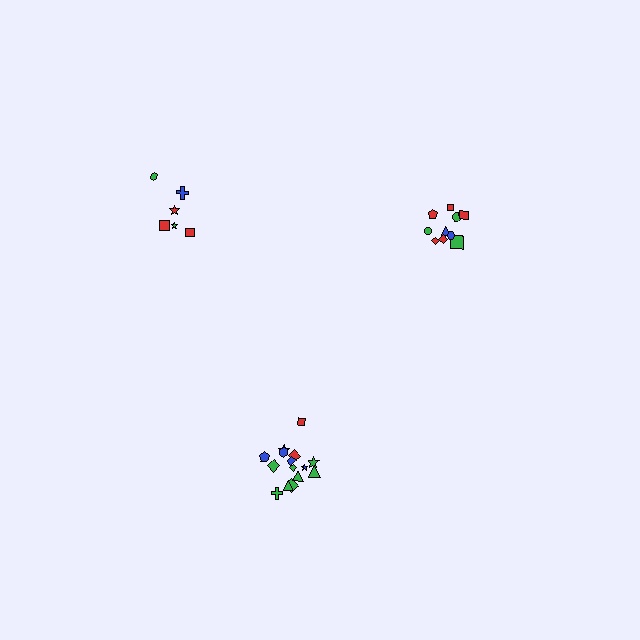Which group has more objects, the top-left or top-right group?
The top-right group.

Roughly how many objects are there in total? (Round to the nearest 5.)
Roughly 35 objects in total.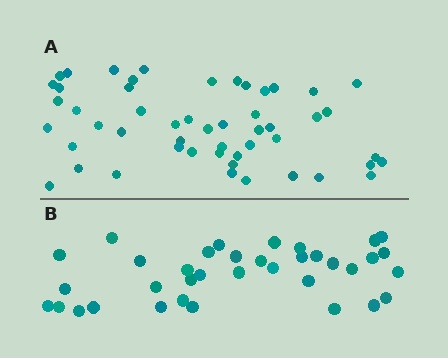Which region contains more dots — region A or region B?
Region A (the top region) has more dots.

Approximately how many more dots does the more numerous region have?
Region A has approximately 15 more dots than region B.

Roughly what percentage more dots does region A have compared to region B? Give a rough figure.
About 40% more.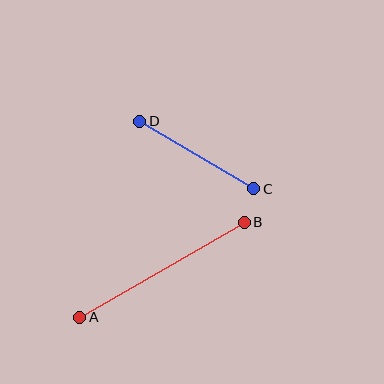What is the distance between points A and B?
The distance is approximately 190 pixels.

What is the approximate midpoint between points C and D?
The midpoint is at approximately (197, 155) pixels.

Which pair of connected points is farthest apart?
Points A and B are farthest apart.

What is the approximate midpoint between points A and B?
The midpoint is at approximately (162, 270) pixels.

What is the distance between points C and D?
The distance is approximately 133 pixels.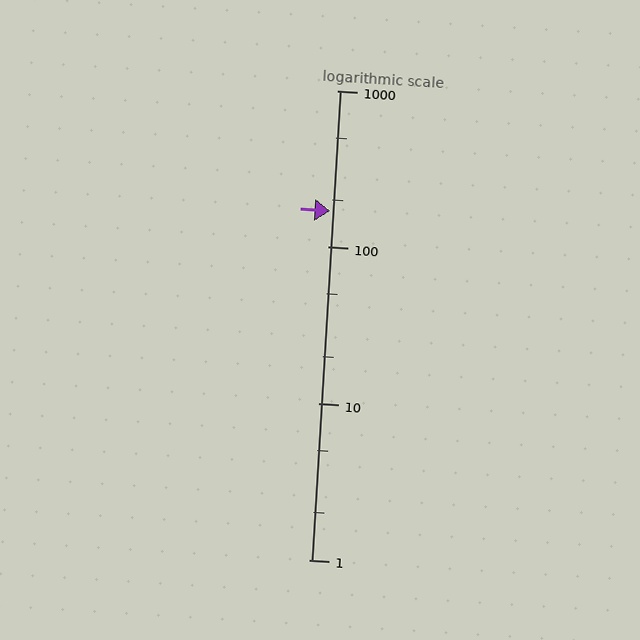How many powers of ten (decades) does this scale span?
The scale spans 3 decades, from 1 to 1000.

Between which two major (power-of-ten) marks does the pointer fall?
The pointer is between 100 and 1000.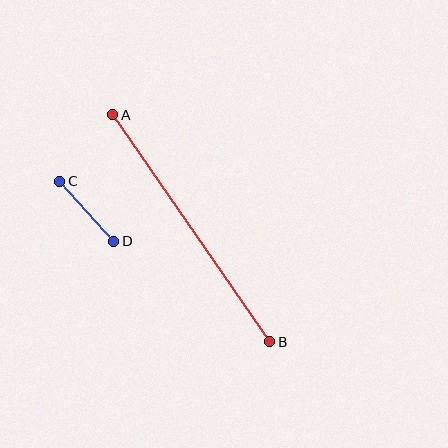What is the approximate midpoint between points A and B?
The midpoint is at approximately (191, 228) pixels.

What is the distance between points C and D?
The distance is approximately 81 pixels.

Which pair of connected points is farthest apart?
Points A and B are farthest apart.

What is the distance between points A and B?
The distance is approximately 276 pixels.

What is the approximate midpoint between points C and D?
The midpoint is at approximately (87, 211) pixels.